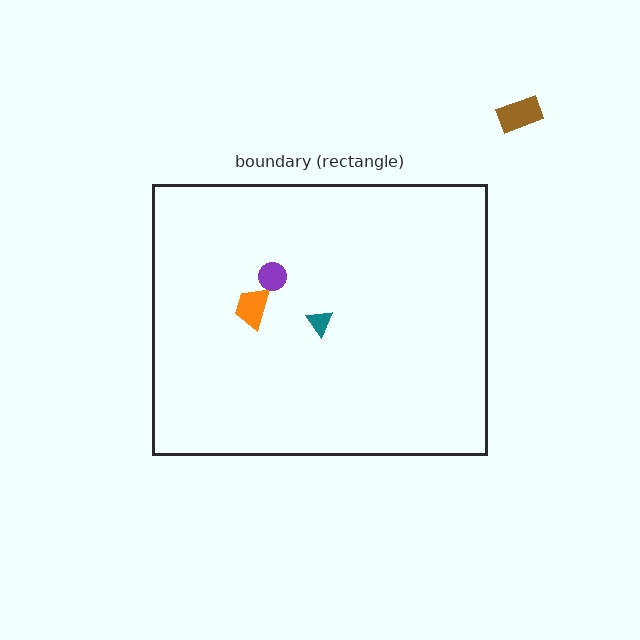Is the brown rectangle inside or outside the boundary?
Outside.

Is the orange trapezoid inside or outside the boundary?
Inside.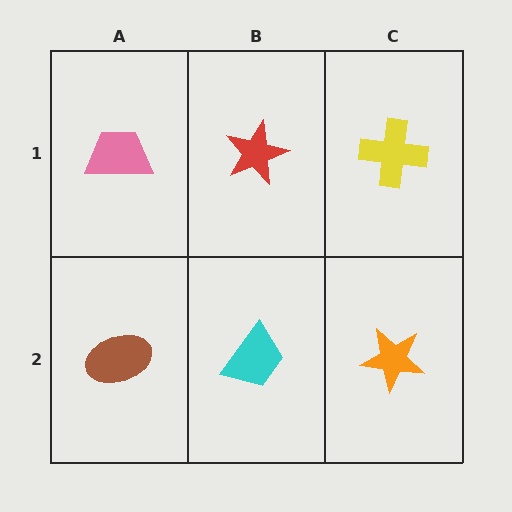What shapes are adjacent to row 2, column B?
A red star (row 1, column B), a brown ellipse (row 2, column A), an orange star (row 2, column C).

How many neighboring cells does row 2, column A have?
2.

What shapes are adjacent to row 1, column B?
A cyan trapezoid (row 2, column B), a pink trapezoid (row 1, column A), a yellow cross (row 1, column C).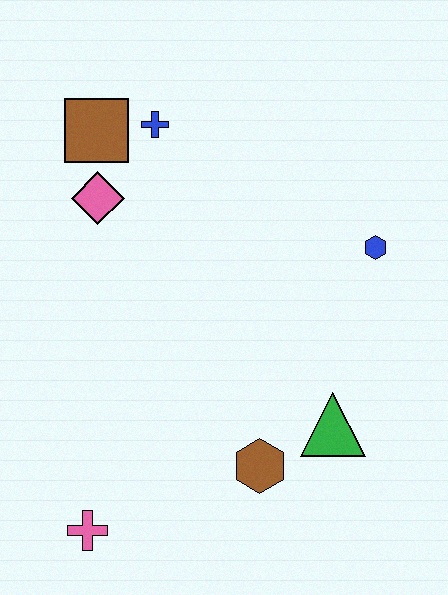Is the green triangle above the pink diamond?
No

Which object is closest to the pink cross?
The brown hexagon is closest to the pink cross.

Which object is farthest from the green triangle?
The brown square is farthest from the green triangle.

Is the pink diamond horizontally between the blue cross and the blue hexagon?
No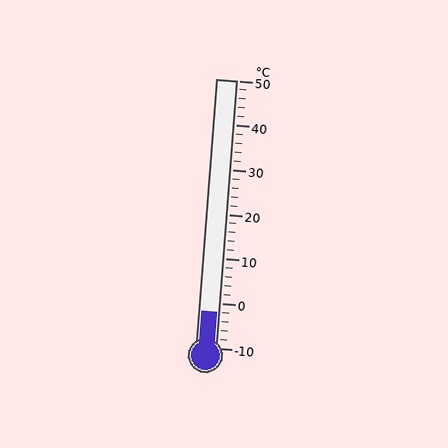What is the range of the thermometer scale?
The thermometer scale ranges from -10°C to 50°C.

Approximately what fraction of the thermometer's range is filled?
The thermometer is filled to approximately 15% of its range.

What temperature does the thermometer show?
The thermometer shows approximately -2°C.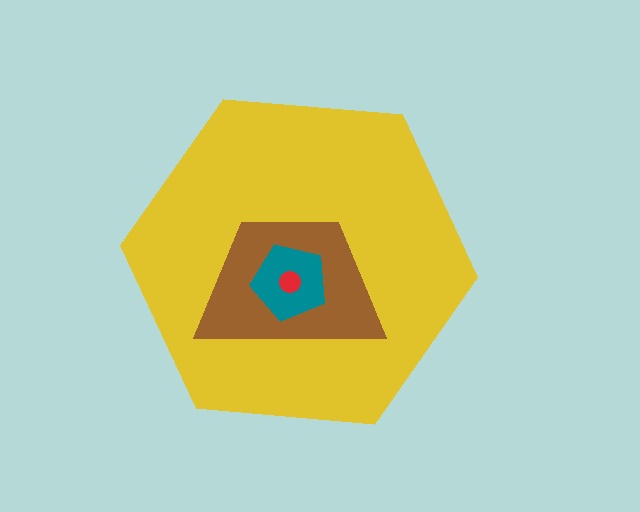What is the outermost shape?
The yellow hexagon.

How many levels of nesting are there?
4.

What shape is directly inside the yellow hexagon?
The brown trapezoid.